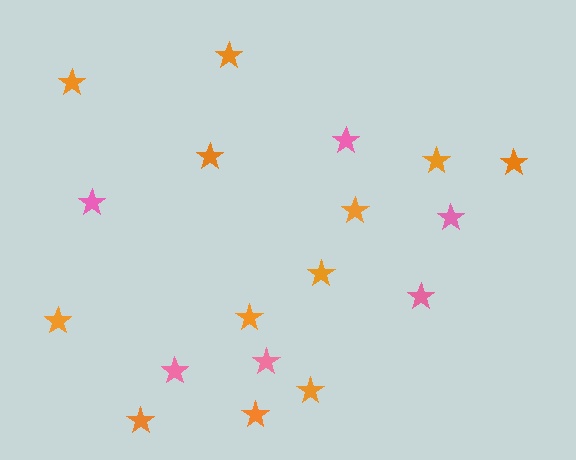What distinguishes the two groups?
There are 2 groups: one group of pink stars (6) and one group of orange stars (12).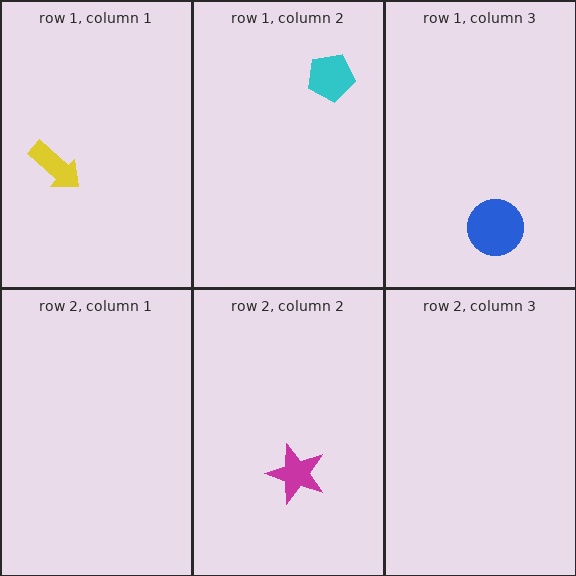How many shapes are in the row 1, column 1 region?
1.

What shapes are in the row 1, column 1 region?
The yellow arrow.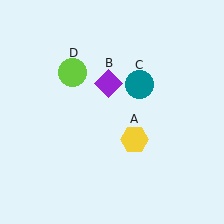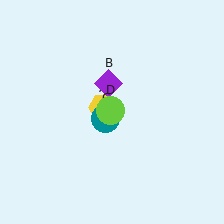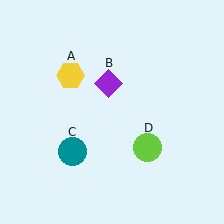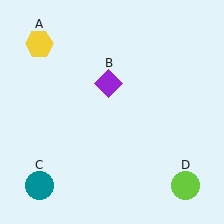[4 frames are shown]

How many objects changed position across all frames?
3 objects changed position: yellow hexagon (object A), teal circle (object C), lime circle (object D).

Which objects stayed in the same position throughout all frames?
Purple diamond (object B) remained stationary.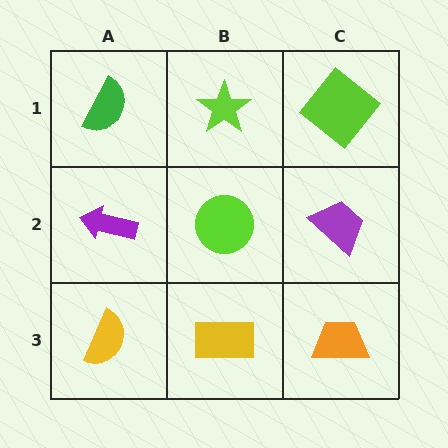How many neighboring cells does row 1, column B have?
3.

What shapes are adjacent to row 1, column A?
A purple arrow (row 2, column A), a lime star (row 1, column B).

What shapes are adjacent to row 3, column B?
A lime circle (row 2, column B), a yellow semicircle (row 3, column A), an orange trapezoid (row 3, column C).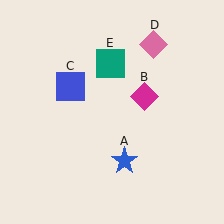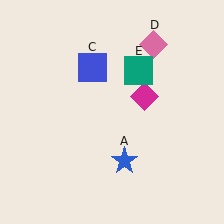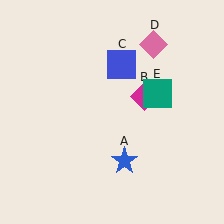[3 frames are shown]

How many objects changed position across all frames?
2 objects changed position: blue square (object C), teal square (object E).